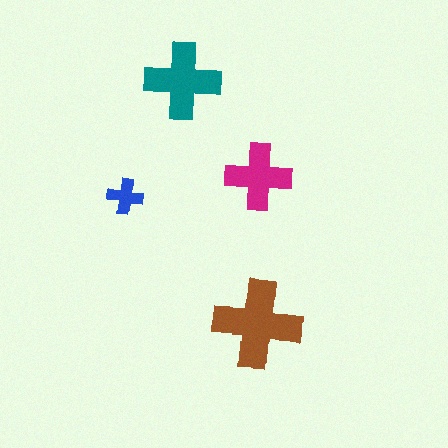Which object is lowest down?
The brown cross is bottommost.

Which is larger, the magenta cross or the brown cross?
The brown one.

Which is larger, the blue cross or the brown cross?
The brown one.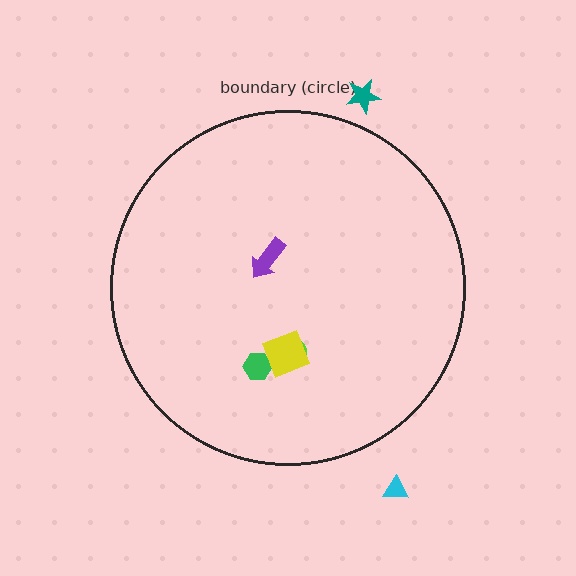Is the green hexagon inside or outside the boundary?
Inside.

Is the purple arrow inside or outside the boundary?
Inside.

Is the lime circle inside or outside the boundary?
Inside.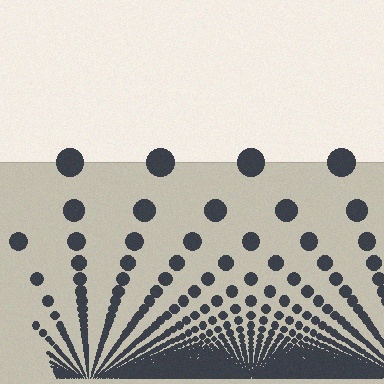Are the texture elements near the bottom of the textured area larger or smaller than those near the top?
Smaller. The gradient is inverted — elements near the bottom are smaller and denser.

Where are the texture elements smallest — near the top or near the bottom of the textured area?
Near the bottom.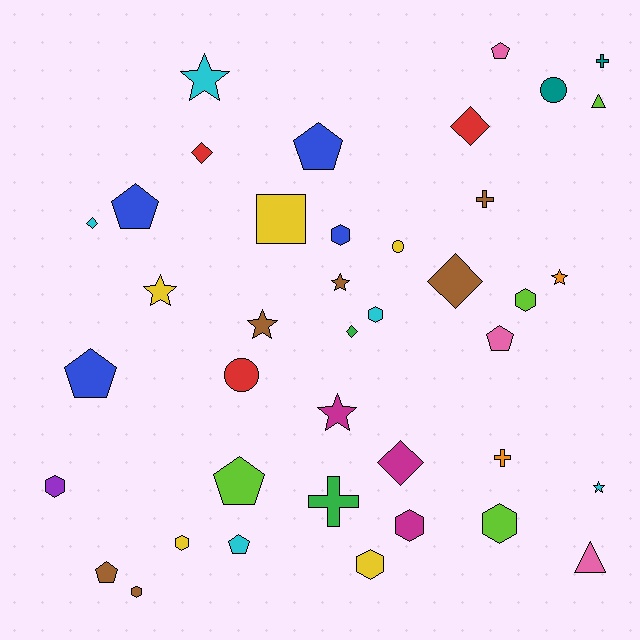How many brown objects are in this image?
There are 6 brown objects.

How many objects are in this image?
There are 40 objects.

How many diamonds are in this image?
There are 6 diamonds.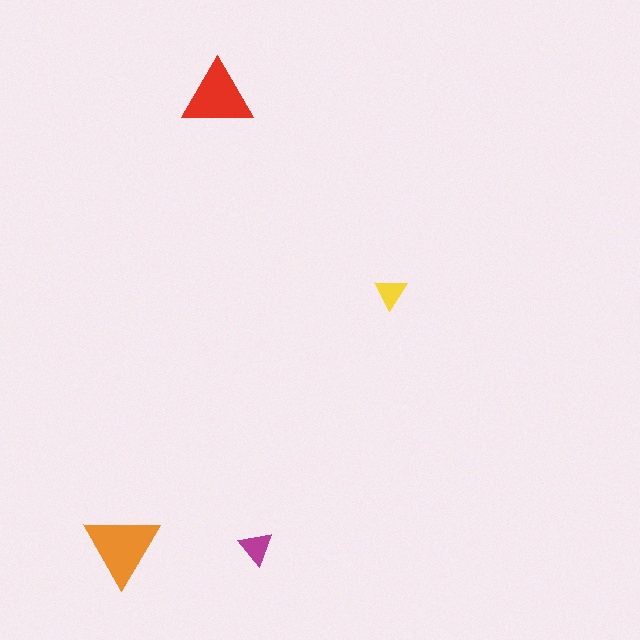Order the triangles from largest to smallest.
the orange one, the red one, the magenta one, the yellow one.